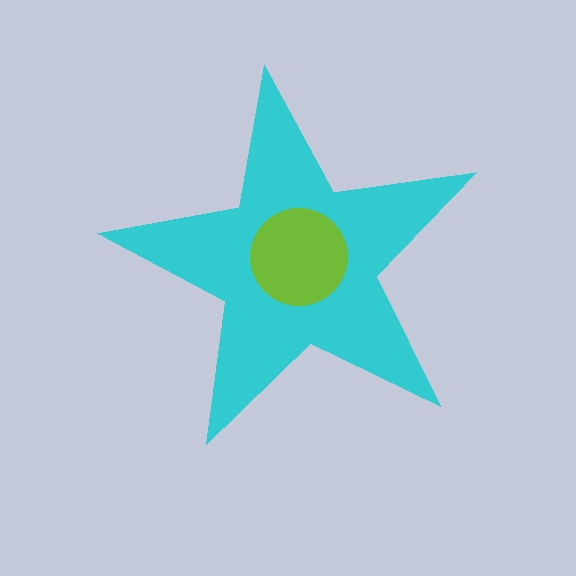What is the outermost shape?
The cyan star.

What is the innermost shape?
The lime circle.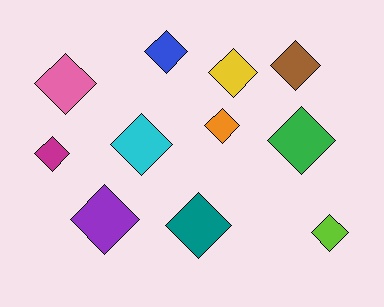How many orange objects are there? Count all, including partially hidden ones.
There is 1 orange object.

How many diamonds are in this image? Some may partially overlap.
There are 11 diamonds.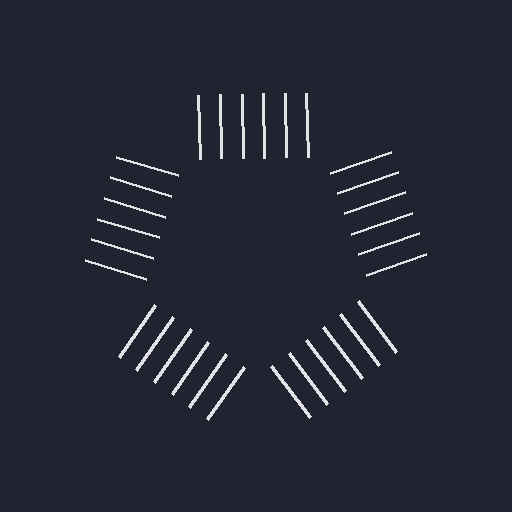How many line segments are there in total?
30 — 6 along each of the 5 edges.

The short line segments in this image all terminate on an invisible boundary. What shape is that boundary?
An illusory pentagon — the line segments terminate on its edges but no continuous stroke is drawn.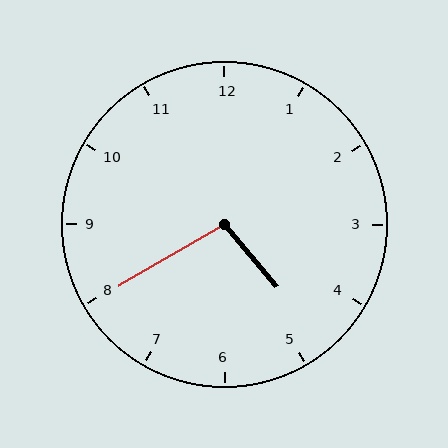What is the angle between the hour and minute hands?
Approximately 100 degrees.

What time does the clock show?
4:40.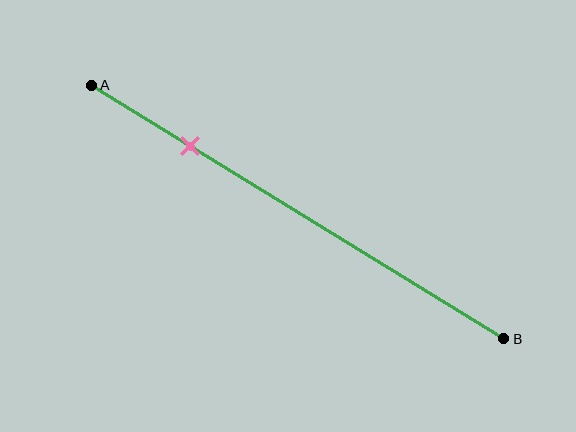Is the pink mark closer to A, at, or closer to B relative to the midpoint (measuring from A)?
The pink mark is closer to point A than the midpoint of segment AB.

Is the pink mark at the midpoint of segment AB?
No, the mark is at about 25% from A, not at the 50% midpoint.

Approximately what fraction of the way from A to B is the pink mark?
The pink mark is approximately 25% of the way from A to B.